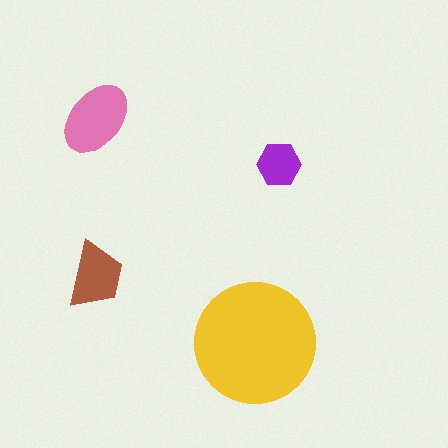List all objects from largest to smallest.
The yellow circle, the pink ellipse, the brown trapezoid, the purple hexagon.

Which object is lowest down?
The yellow circle is bottommost.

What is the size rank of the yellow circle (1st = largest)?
1st.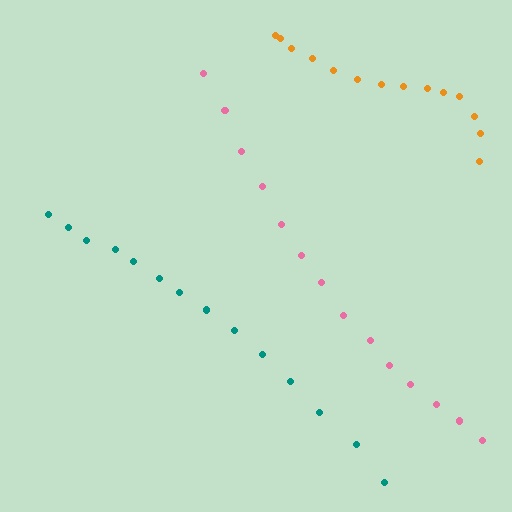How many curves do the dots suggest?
There are 3 distinct paths.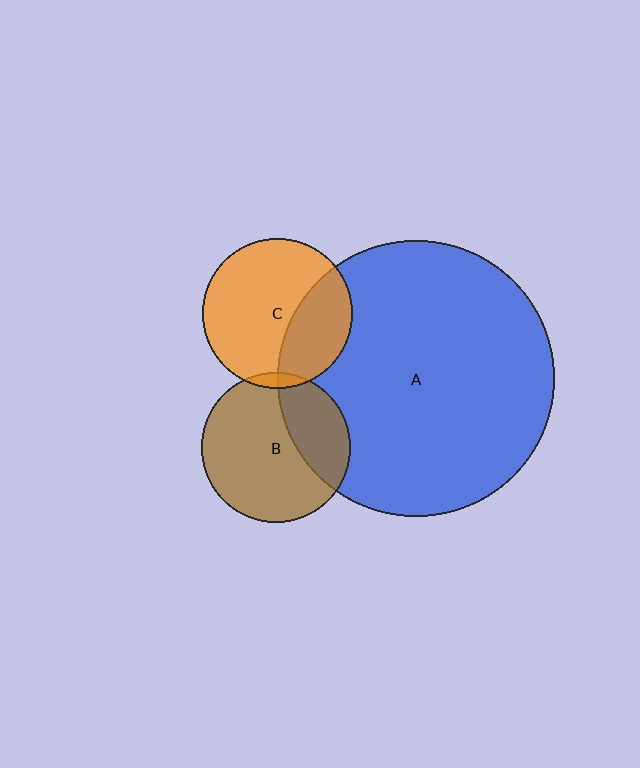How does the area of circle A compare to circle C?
Approximately 3.4 times.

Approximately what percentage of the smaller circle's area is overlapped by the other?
Approximately 30%.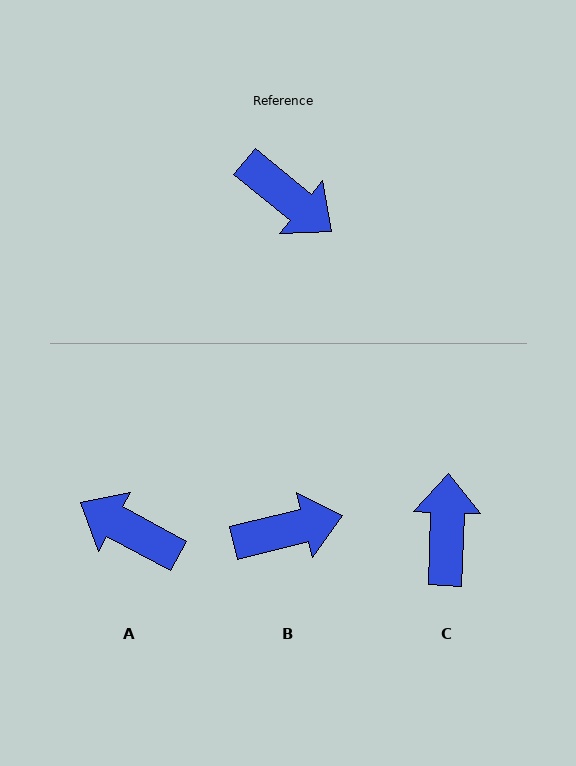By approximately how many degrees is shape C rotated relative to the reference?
Approximately 127 degrees counter-clockwise.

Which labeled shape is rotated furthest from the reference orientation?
A, about 169 degrees away.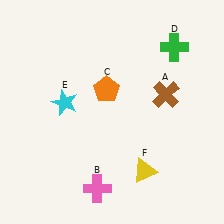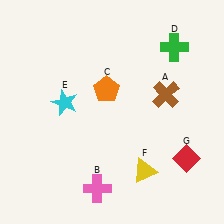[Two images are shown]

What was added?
A red diamond (G) was added in Image 2.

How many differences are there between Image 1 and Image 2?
There is 1 difference between the two images.